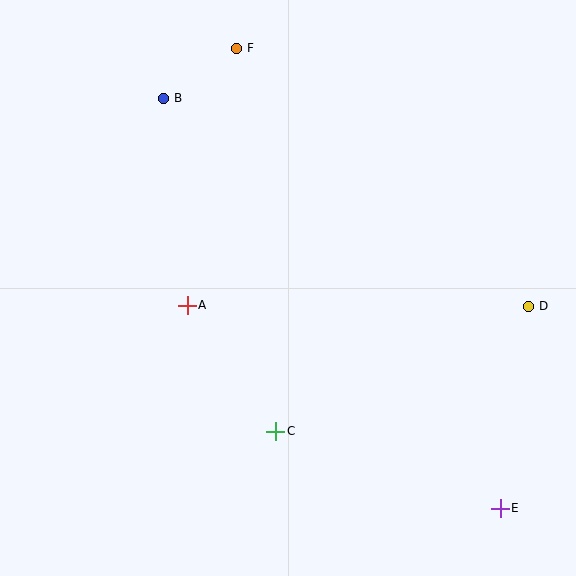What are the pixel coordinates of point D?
Point D is at (528, 306).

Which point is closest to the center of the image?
Point A at (187, 305) is closest to the center.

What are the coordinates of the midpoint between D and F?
The midpoint between D and F is at (382, 177).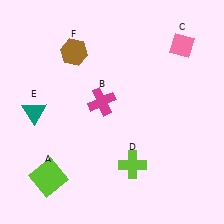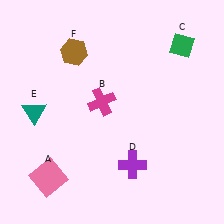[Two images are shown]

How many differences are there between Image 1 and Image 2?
There are 3 differences between the two images.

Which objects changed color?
A changed from lime to pink. C changed from pink to green. D changed from lime to purple.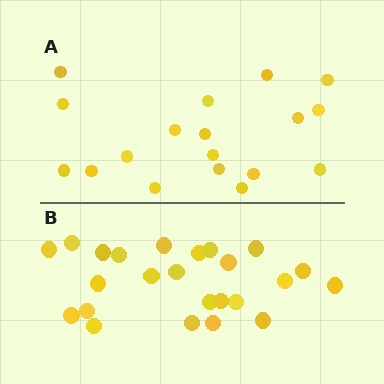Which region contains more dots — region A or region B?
Region B (the bottom region) has more dots.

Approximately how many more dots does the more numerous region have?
Region B has about 6 more dots than region A.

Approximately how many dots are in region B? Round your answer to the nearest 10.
About 20 dots. (The exact count is 24, which rounds to 20.)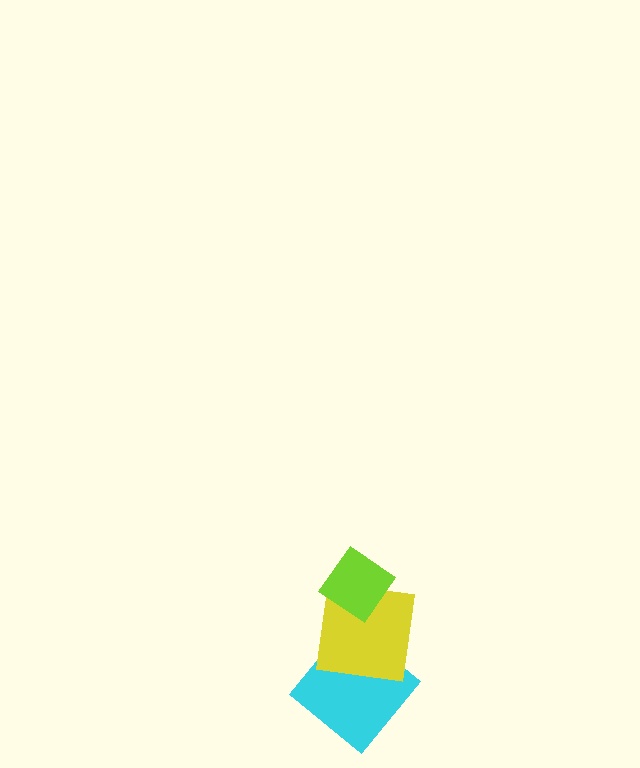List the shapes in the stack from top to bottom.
From top to bottom: the lime diamond, the yellow square, the cyan diamond.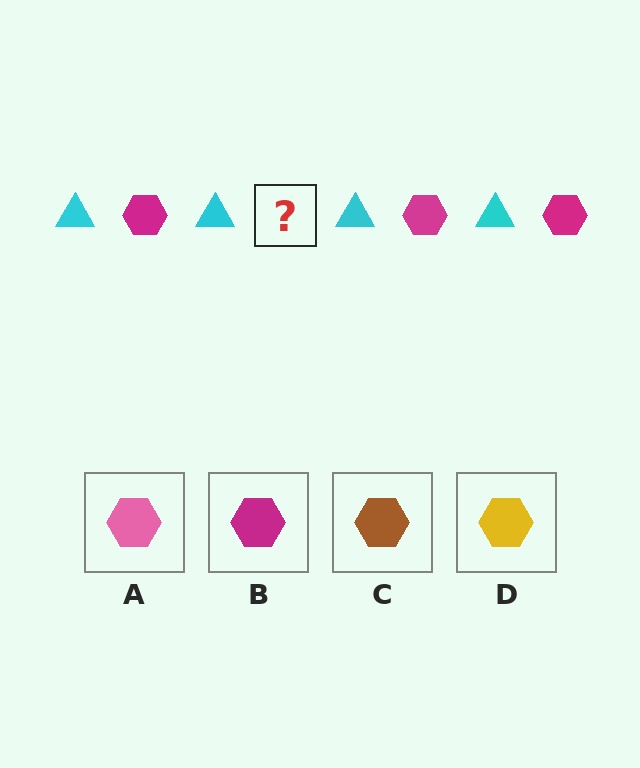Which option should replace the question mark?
Option B.